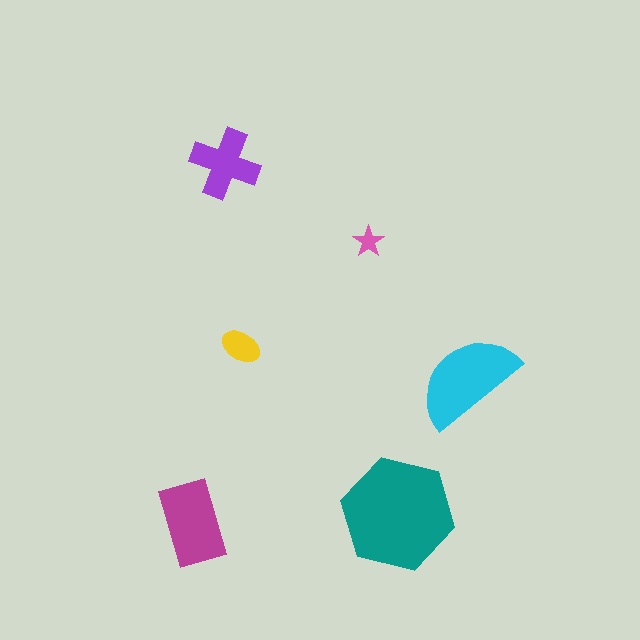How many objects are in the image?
There are 6 objects in the image.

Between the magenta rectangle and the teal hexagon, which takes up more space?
The teal hexagon.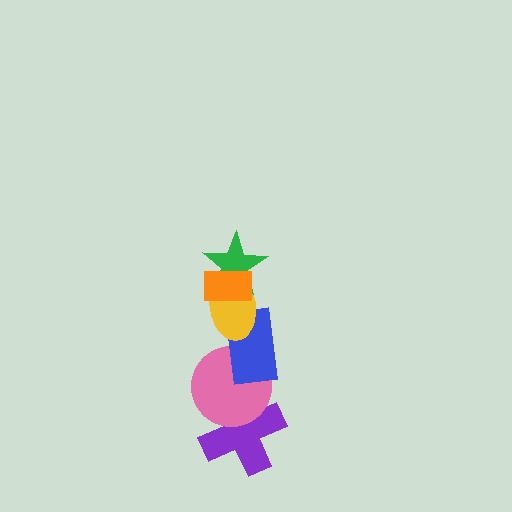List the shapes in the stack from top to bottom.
From top to bottom: the orange rectangle, the green star, the yellow ellipse, the blue rectangle, the pink circle, the purple cross.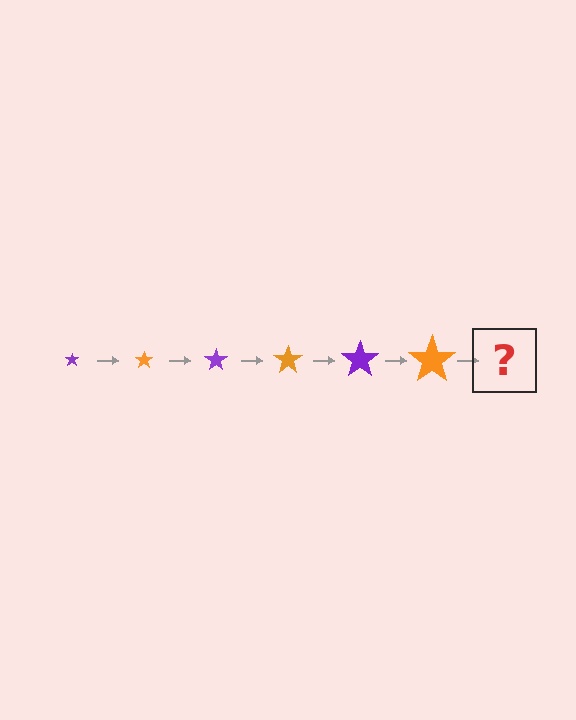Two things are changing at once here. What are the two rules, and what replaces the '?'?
The two rules are that the star grows larger each step and the color cycles through purple and orange. The '?' should be a purple star, larger than the previous one.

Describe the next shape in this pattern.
It should be a purple star, larger than the previous one.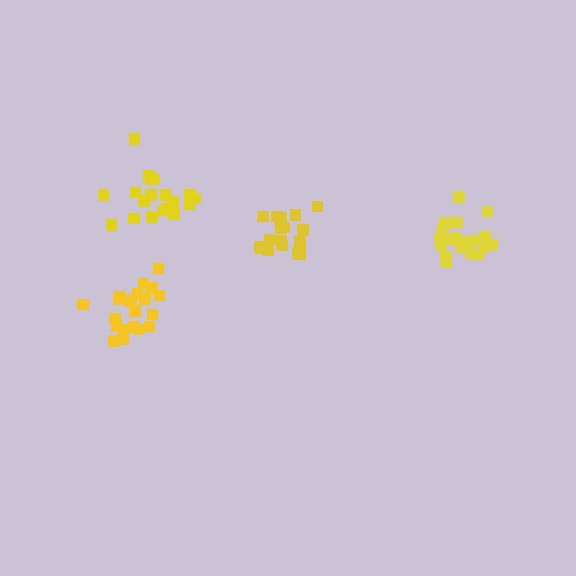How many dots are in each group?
Group 1: 21 dots, Group 2: 19 dots, Group 3: 20 dots, Group 4: 21 dots (81 total).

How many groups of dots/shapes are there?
There are 4 groups.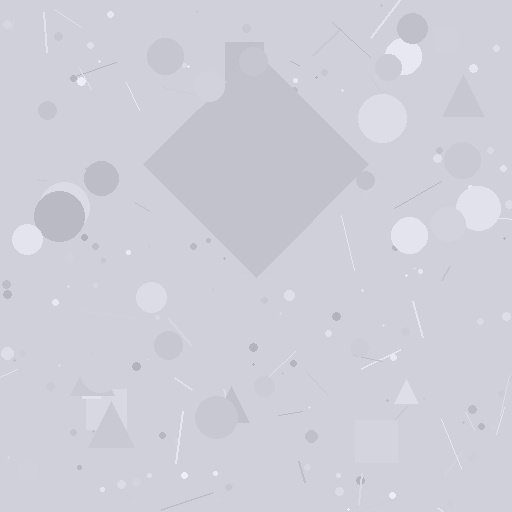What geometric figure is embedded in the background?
A diamond is embedded in the background.